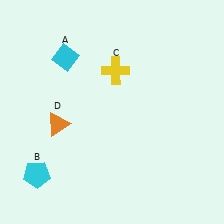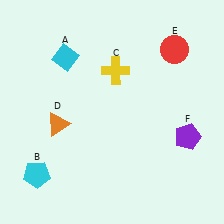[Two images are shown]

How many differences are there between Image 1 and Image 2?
There are 2 differences between the two images.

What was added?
A red circle (E), a purple pentagon (F) were added in Image 2.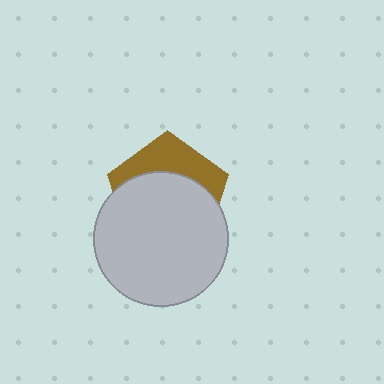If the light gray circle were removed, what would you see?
You would see the complete brown pentagon.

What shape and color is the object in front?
The object in front is a light gray circle.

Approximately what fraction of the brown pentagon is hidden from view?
Roughly 66% of the brown pentagon is hidden behind the light gray circle.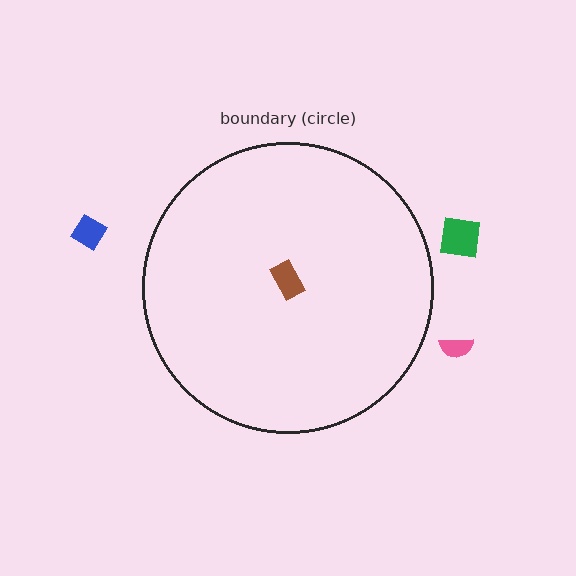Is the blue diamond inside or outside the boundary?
Outside.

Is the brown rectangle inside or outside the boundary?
Inside.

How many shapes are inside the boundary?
1 inside, 3 outside.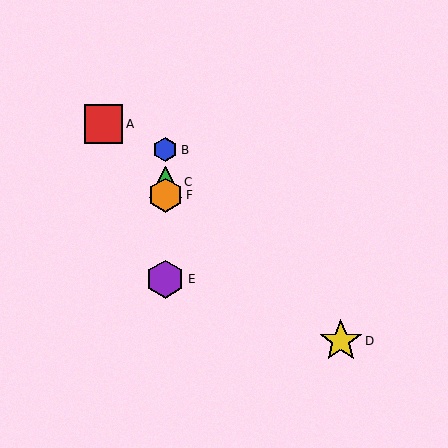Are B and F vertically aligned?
Yes, both are at x≈165.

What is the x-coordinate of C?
Object C is at x≈165.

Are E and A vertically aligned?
No, E is at x≈165 and A is at x≈103.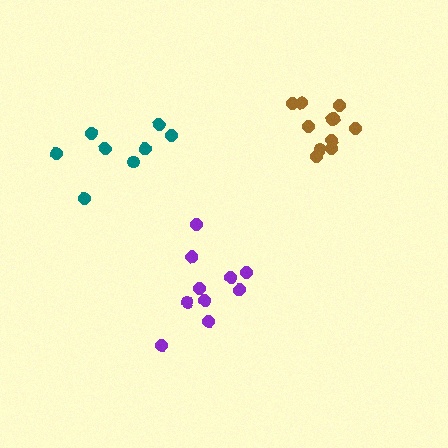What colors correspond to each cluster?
The clusters are colored: purple, teal, brown.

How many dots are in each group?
Group 1: 10 dots, Group 2: 8 dots, Group 3: 11 dots (29 total).